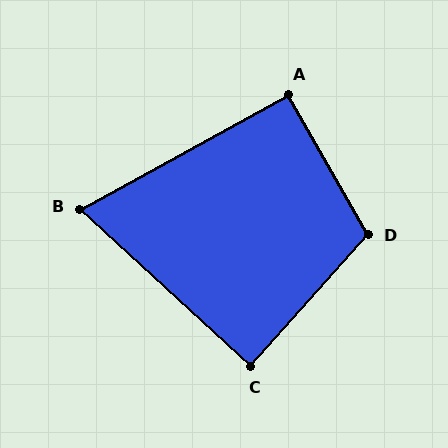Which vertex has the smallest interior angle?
B, at approximately 71 degrees.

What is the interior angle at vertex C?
Approximately 89 degrees (approximately right).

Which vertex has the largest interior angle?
D, at approximately 109 degrees.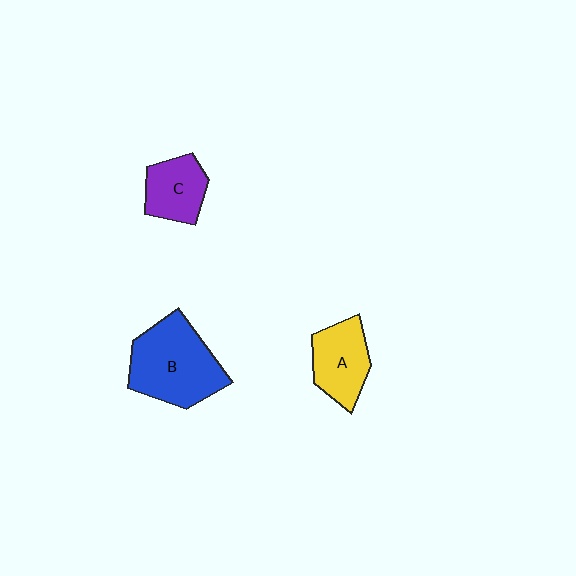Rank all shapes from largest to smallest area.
From largest to smallest: B (blue), A (yellow), C (purple).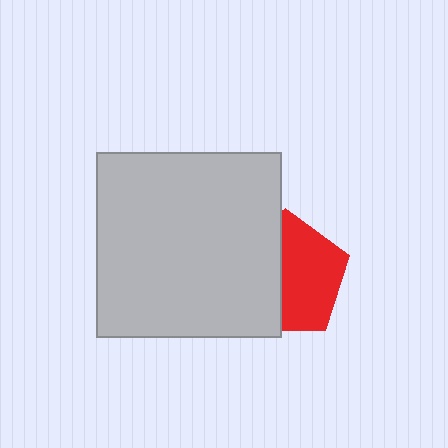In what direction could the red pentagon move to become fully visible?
The red pentagon could move right. That would shift it out from behind the light gray square entirely.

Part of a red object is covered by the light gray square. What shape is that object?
It is a pentagon.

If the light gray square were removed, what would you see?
You would see the complete red pentagon.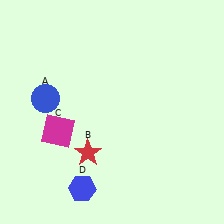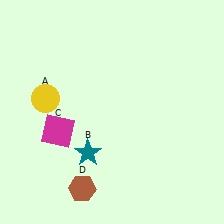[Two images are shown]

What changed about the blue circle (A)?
In Image 1, A is blue. In Image 2, it changed to yellow.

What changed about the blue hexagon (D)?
In Image 1, D is blue. In Image 2, it changed to brown.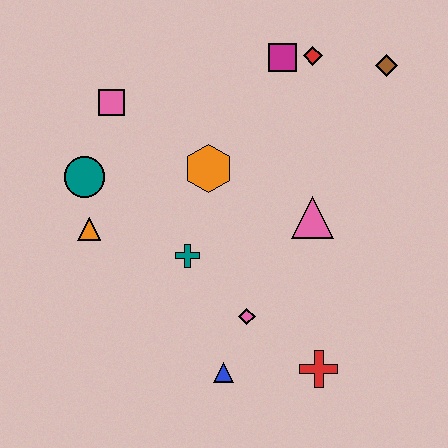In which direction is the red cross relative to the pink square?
The red cross is below the pink square.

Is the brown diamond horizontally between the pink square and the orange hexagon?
No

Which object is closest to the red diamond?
The magenta square is closest to the red diamond.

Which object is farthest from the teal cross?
The brown diamond is farthest from the teal cross.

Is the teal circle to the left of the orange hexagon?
Yes